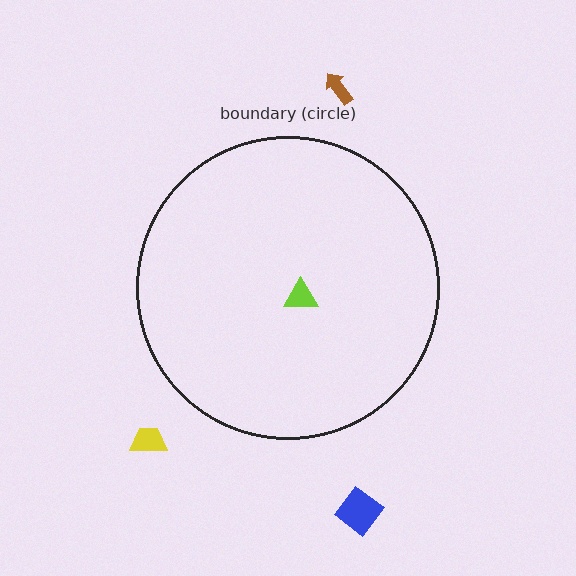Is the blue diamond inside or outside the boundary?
Outside.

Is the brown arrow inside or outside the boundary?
Outside.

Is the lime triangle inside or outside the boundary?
Inside.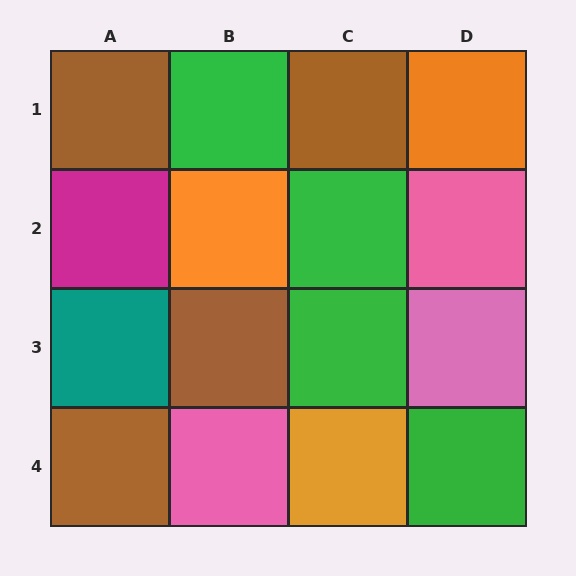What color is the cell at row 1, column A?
Brown.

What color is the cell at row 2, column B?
Orange.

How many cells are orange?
3 cells are orange.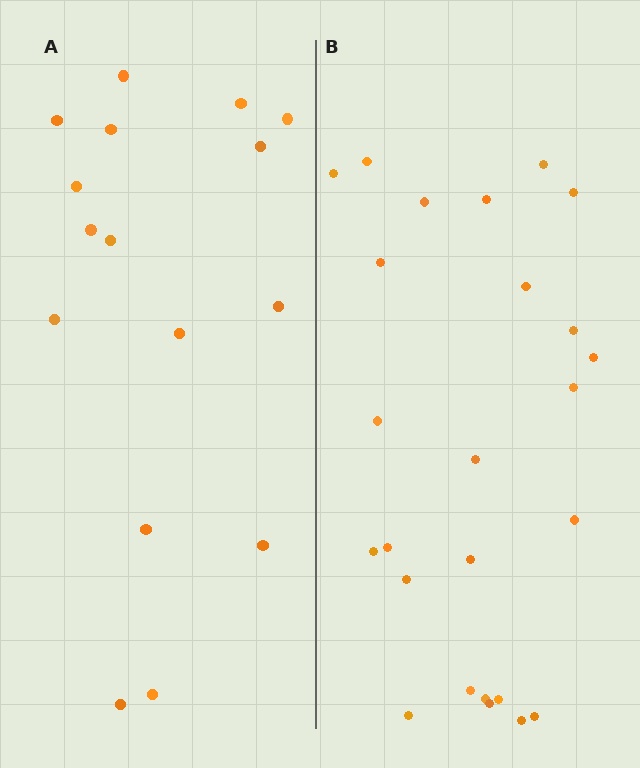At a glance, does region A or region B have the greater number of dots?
Region B (the right region) has more dots.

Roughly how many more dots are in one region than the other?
Region B has roughly 8 or so more dots than region A.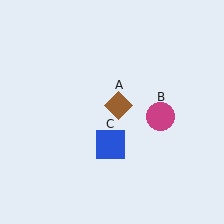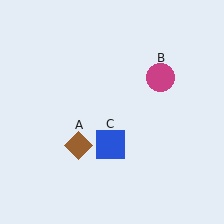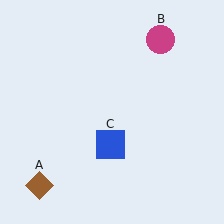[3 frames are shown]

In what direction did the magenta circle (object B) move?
The magenta circle (object B) moved up.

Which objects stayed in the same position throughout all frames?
Blue square (object C) remained stationary.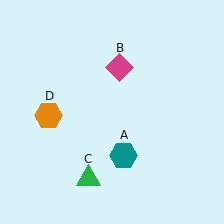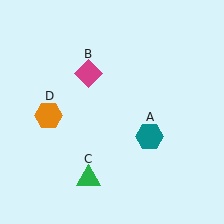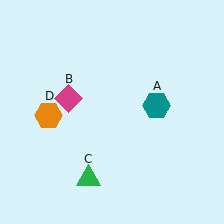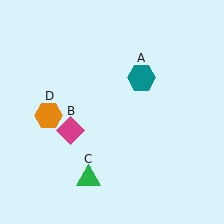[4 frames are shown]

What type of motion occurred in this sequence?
The teal hexagon (object A), magenta diamond (object B) rotated counterclockwise around the center of the scene.